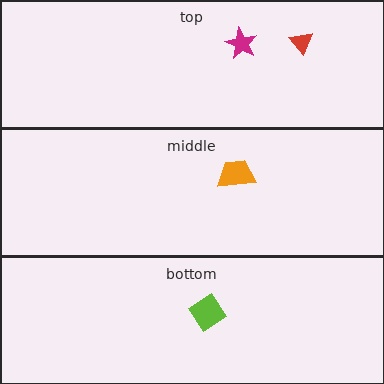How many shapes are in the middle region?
1.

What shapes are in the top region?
The magenta star, the red triangle.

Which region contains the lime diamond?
The bottom region.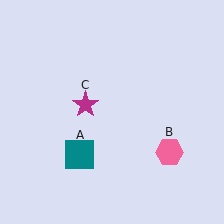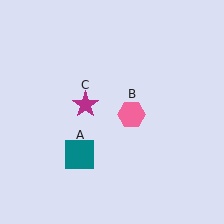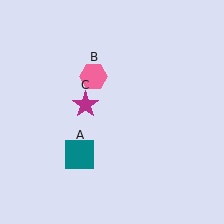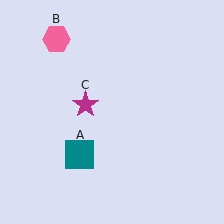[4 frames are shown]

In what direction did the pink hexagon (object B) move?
The pink hexagon (object B) moved up and to the left.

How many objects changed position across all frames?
1 object changed position: pink hexagon (object B).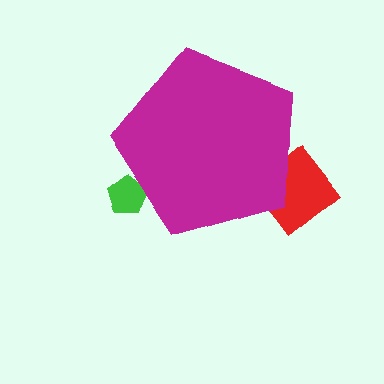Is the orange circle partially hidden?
Yes, the orange circle is partially hidden behind the magenta pentagon.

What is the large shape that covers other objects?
A magenta pentagon.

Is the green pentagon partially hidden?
Yes, the green pentagon is partially hidden behind the magenta pentagon.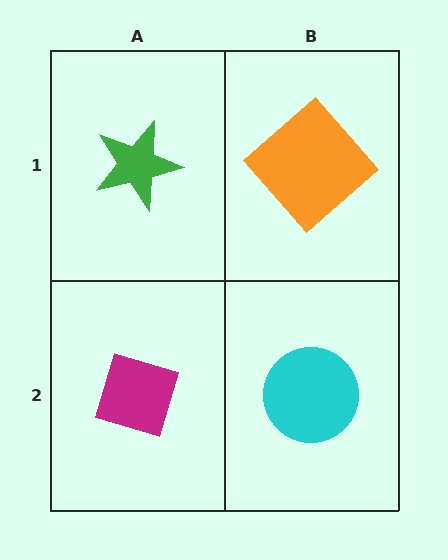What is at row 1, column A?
A green star.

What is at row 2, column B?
A cyan circle.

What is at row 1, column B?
An orange diamond.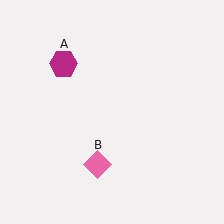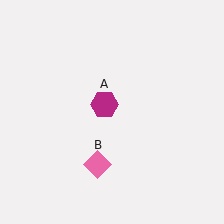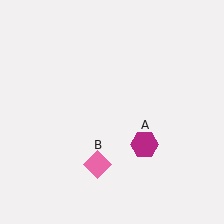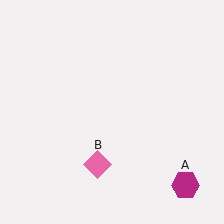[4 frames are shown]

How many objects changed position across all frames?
1 object changed position: magenta hexagon (object A).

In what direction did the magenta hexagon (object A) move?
The magenta hexagon (object A) moved down and to the right.